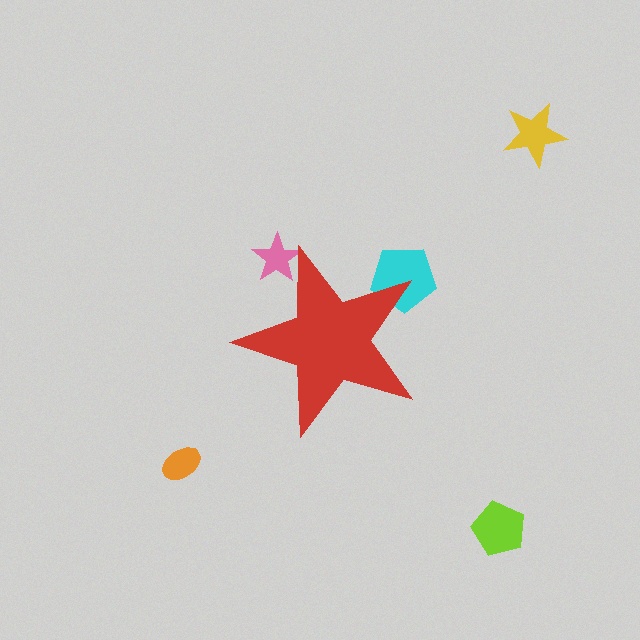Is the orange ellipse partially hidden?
No, the orange ellipse is fully visible.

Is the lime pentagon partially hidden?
No, the lime pentagon is fully visible.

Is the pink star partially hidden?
Yes, the pink star is partially hidden behind the red star.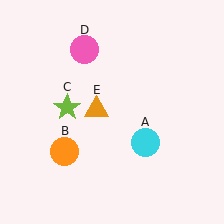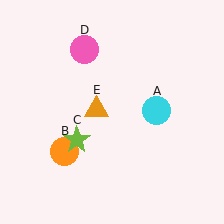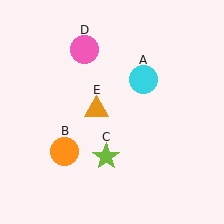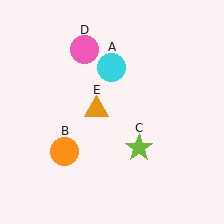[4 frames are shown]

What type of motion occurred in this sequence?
The cyan circle (object A), lime star (object C) rotated counterclockwise around the center of the scene.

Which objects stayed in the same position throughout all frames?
Orange circle (object B) and pink circle (object D) and orange triangle (object E) remained stationary.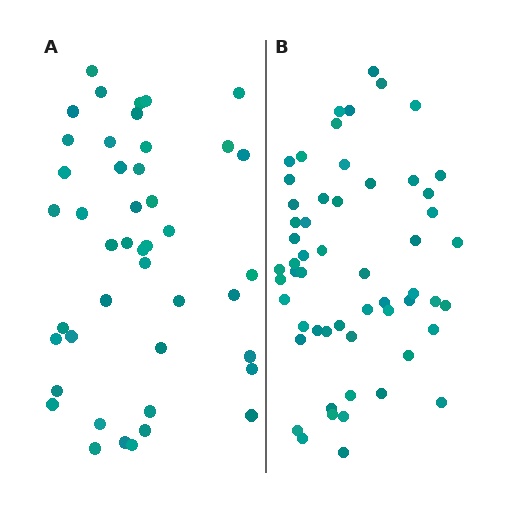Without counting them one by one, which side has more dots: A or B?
Region B (the right region) has more dots.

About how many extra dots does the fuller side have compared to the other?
Region B has roughly 12 or so more dots than region A.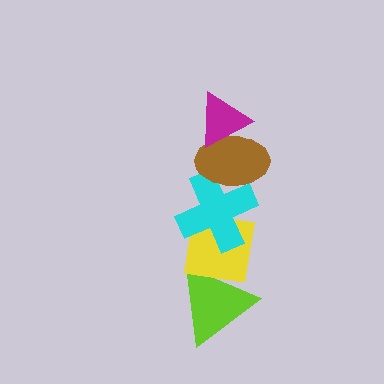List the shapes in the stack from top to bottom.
From top to bottom: the magenta triangle, the brown ellipse, the cyan cross, the yellow square, the lime triangle.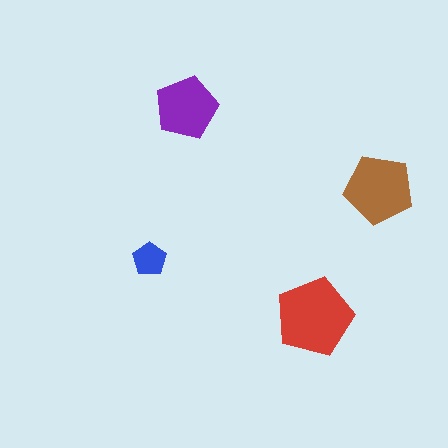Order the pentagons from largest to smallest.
the red one, the brown one, the purple one, the blue one.